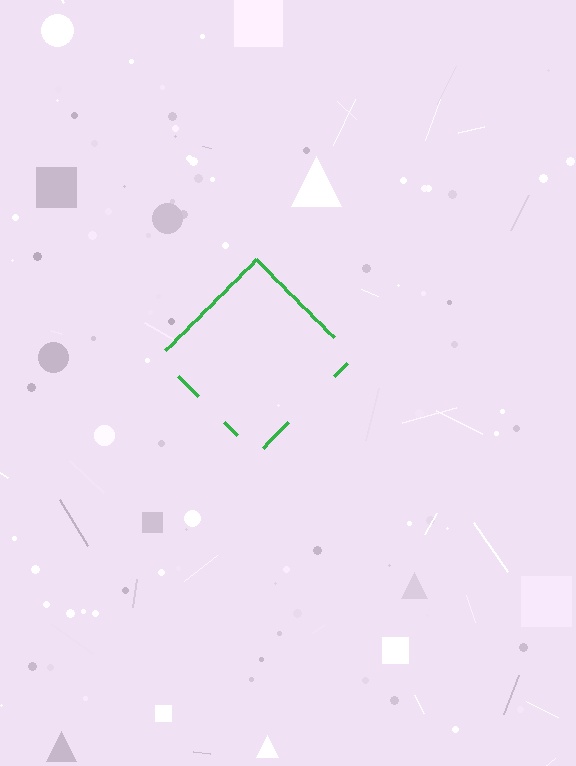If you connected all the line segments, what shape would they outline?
They would outline a diamond.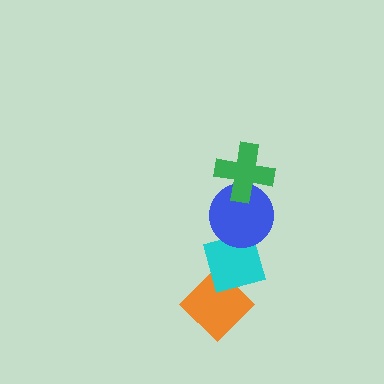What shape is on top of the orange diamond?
The cyan diamond is on top of the orange diamond.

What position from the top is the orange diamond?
The orange diamond is 4th from the top.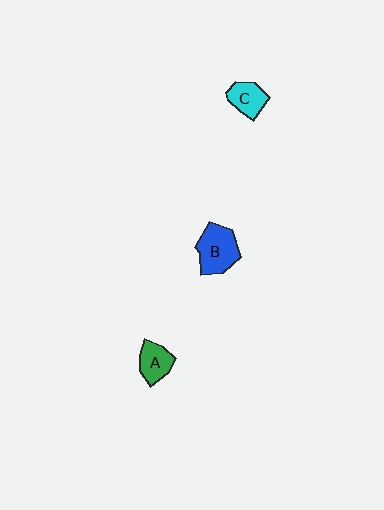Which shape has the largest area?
Shape B (blue).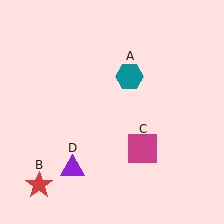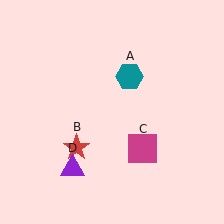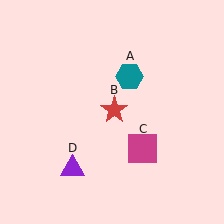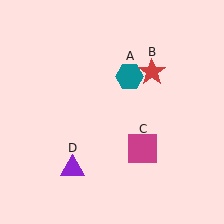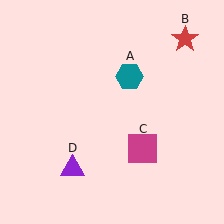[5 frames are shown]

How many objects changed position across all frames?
1 object changed position: red star (object B).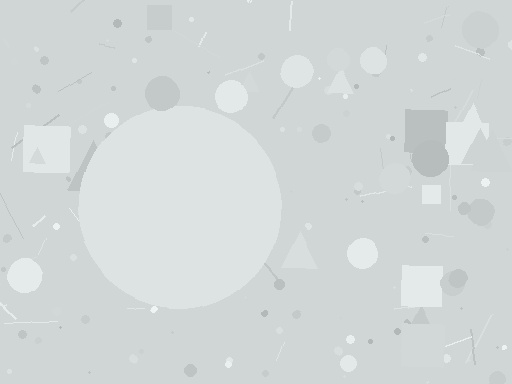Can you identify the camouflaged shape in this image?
The camouflaged shape is a circle.